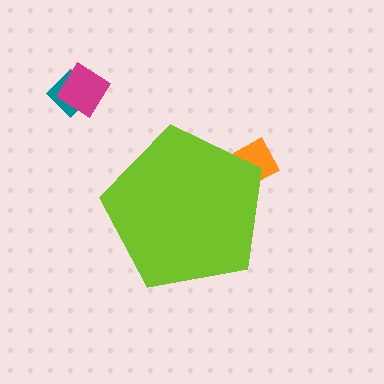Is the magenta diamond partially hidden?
No, the magenta diamond is fully visible.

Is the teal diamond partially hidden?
No, the teal diamond is fully visible.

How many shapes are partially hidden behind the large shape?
1 shape is partially hidden.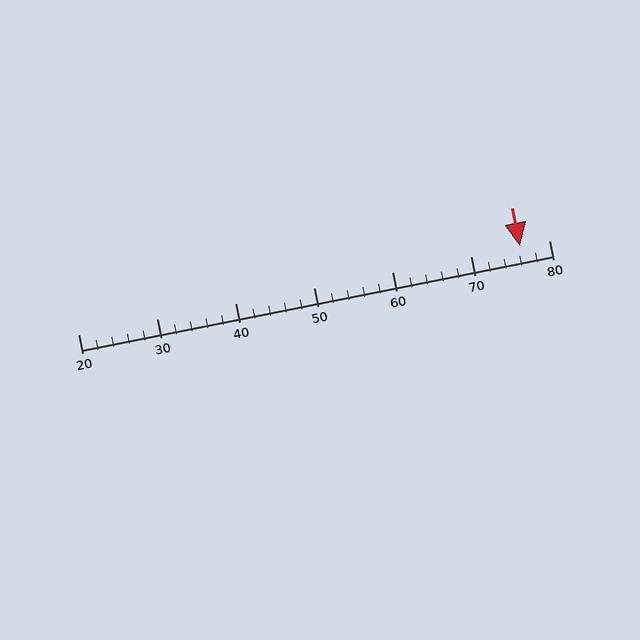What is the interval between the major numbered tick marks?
The major tick marks are spaced 10 units apart.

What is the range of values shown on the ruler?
The ruler shows values from 20 to 80.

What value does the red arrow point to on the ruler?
The red arrow points to approximately 76.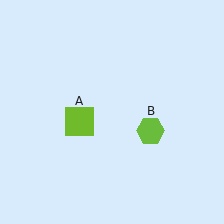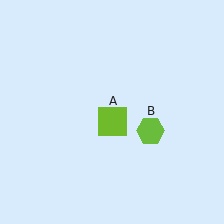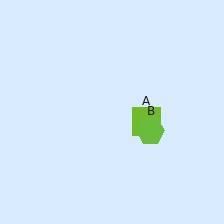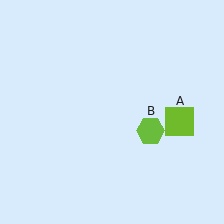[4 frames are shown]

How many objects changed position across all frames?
1 object changed position: lime square (object A).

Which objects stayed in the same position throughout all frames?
Lime hexagon (object B) remained stationary.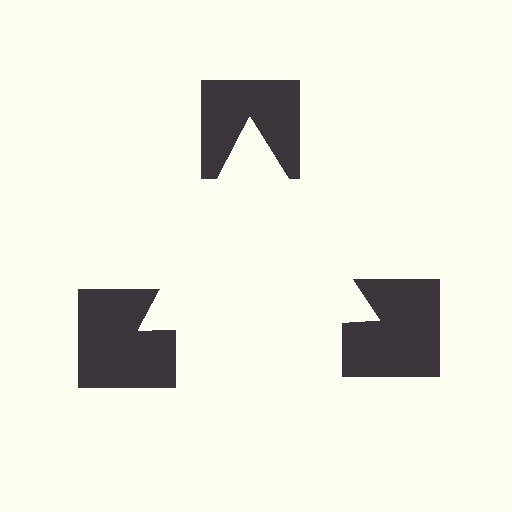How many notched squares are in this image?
There are 3 — one at each vertex of the illusory triangle.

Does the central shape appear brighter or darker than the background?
It typically appears slightly brighter than the background, even though no actual brightness change is drawn.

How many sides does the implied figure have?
3 sides.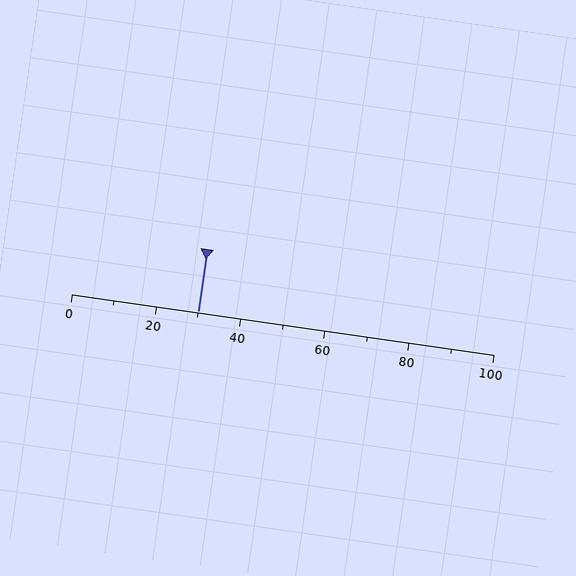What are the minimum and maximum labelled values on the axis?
The axis runs from 0 to 100.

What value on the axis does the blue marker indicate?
The marker indicates approximately 30.